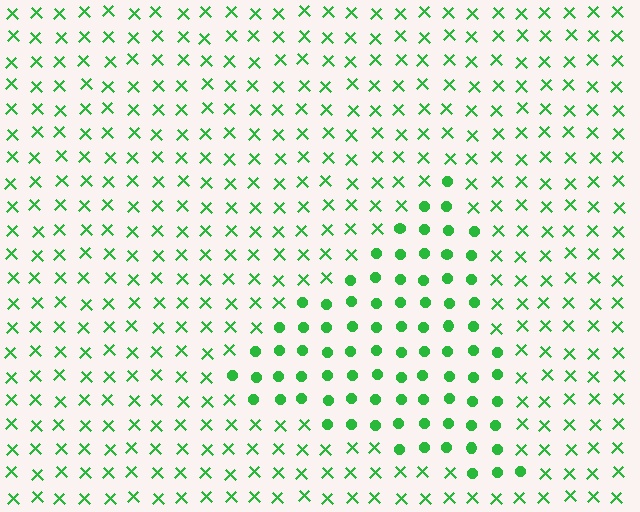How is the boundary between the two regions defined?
The boundary is defined by a change in element shape: circles inside vs. X marks outside. All elements share the same color and spacing.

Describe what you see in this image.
The image is filled with small green elements arranged in a uniform grid. A triangle-shaped region contains circles, while the surrounding area contains X marks. The boundary is defined purely by the change in element shape.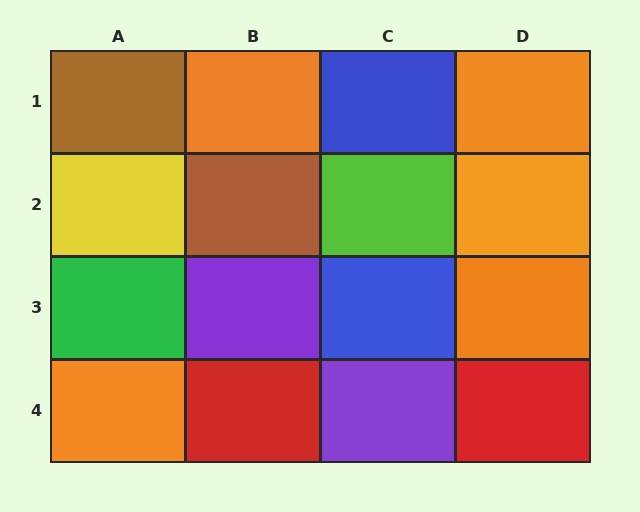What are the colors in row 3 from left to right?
Green, purple, blue, orange.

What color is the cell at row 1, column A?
Brown.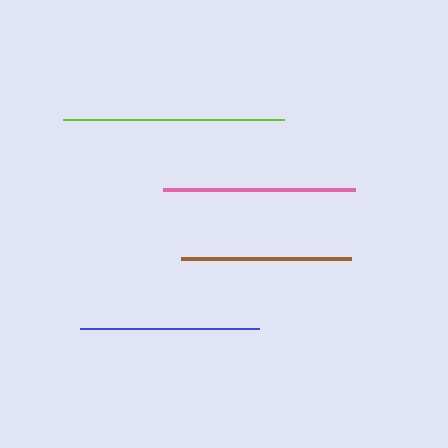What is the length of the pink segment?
The pink segment is approximately 192 pixels long.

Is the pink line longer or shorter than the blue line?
The pink line is longer than the blue line.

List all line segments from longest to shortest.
From longest to shortest: lime, pink, blue, brown.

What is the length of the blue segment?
The blue segment is approximately 179 pixels long.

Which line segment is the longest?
The lime line is the longest at approximately 221 pixels.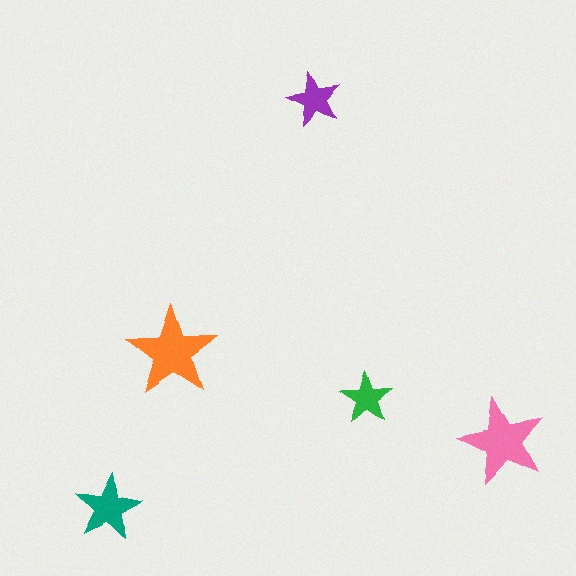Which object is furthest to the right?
The pink star is rightmost.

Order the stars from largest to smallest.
the orange one, the pink one, the teal one, the purple one, the green one.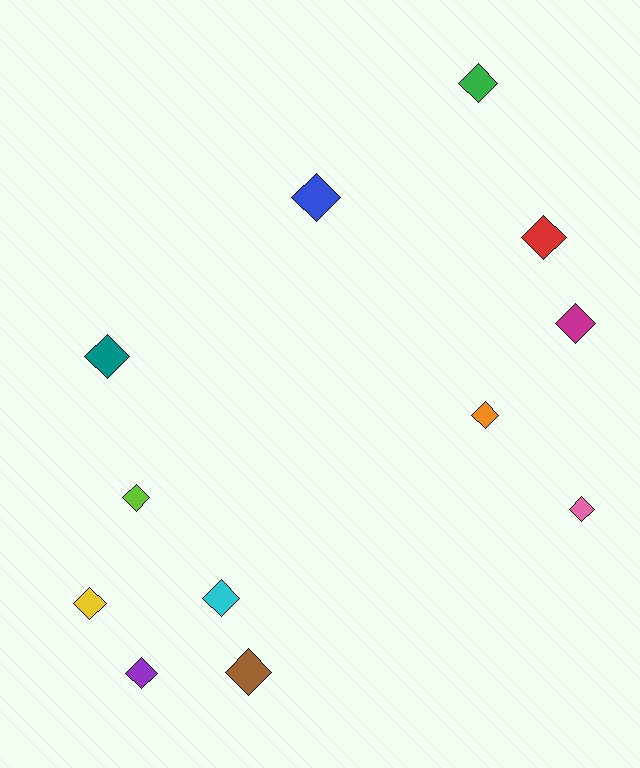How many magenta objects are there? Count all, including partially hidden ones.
There is 1 magenta object.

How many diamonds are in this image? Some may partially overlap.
There are 12 diamonds.